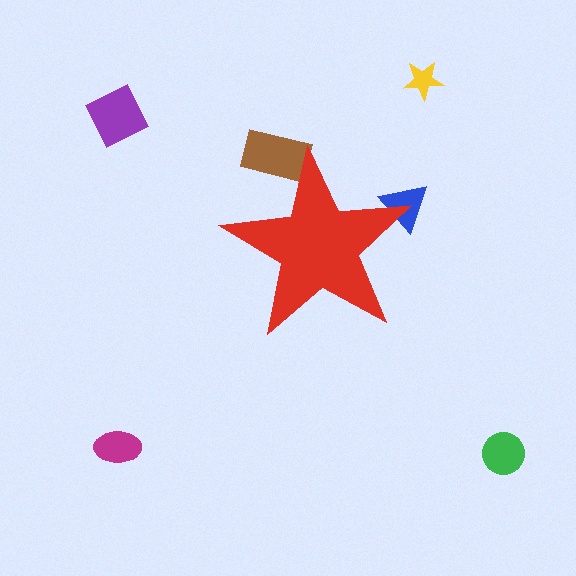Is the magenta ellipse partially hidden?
No, the magenta ellipse is fully visible.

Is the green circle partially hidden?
No, the green circle is fully visible.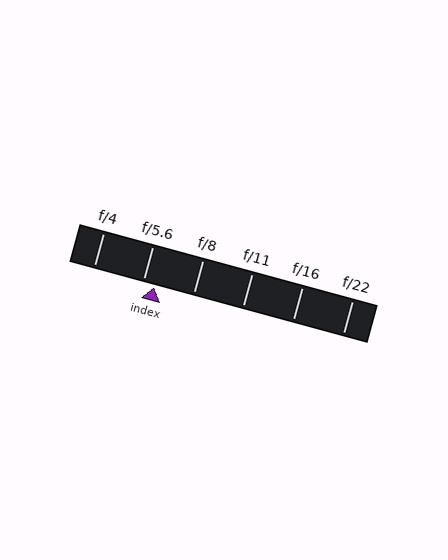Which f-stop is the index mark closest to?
The index mark is closest to f/5.6.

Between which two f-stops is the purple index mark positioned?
The index mark is between f/5.6 and f/8.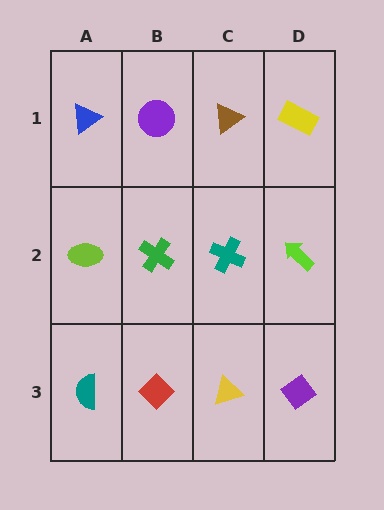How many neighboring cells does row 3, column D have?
2.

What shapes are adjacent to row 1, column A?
A lime ellipse (row 2, column A), a purple circle (row 1, column B).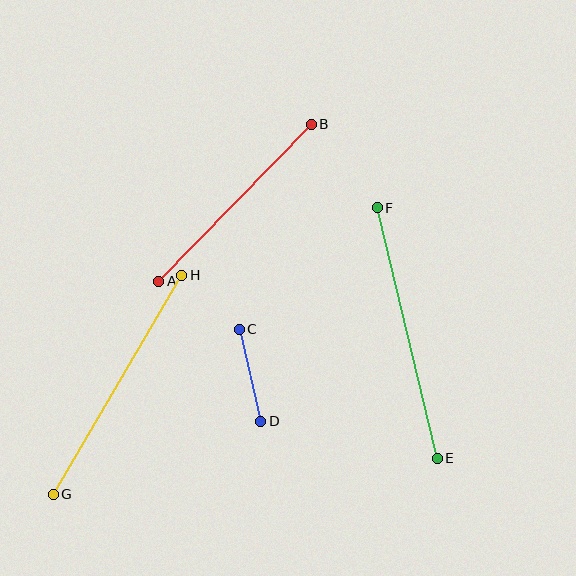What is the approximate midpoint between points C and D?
The midpoint is at approximately (250, 375) pixels.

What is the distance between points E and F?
The distance is approximately 258 pixels.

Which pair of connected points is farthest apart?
Points E and F are farthest apart.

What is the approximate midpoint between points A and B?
The midpoint is at approximately (235, 203) pixels.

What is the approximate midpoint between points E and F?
The midpoint is at approximately (407, 333) pixels.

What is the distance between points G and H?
The distance is approximately 254 pixels.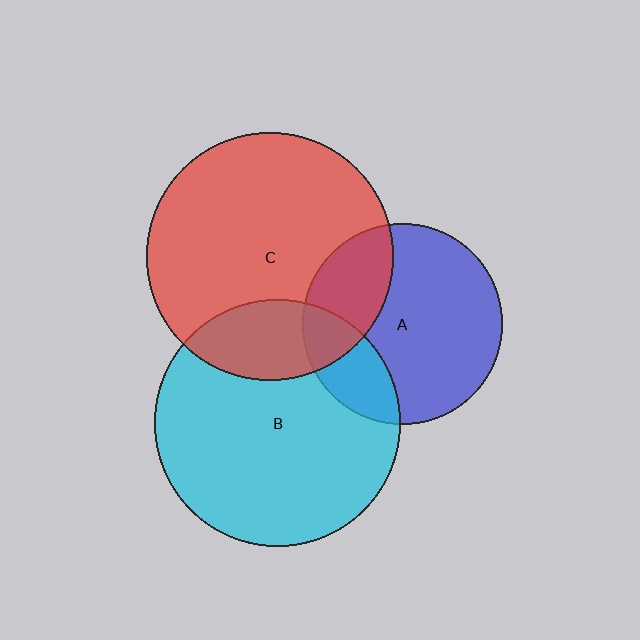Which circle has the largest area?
Circle C (red).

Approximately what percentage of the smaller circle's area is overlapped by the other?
Approximately 25%.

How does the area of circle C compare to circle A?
Approximately 1.5 times.